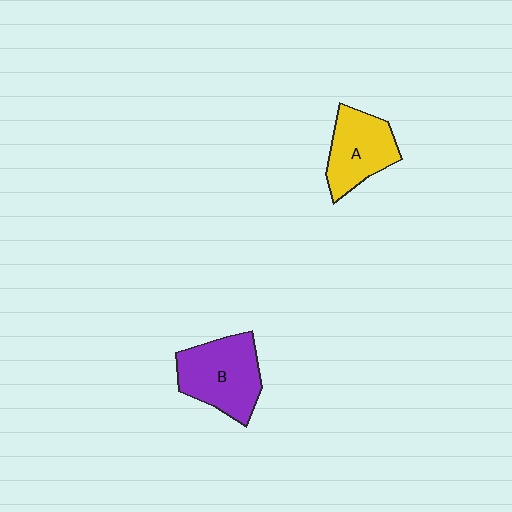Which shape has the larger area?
Shape B (purple).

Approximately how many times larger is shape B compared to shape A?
Approximately 1.2 times.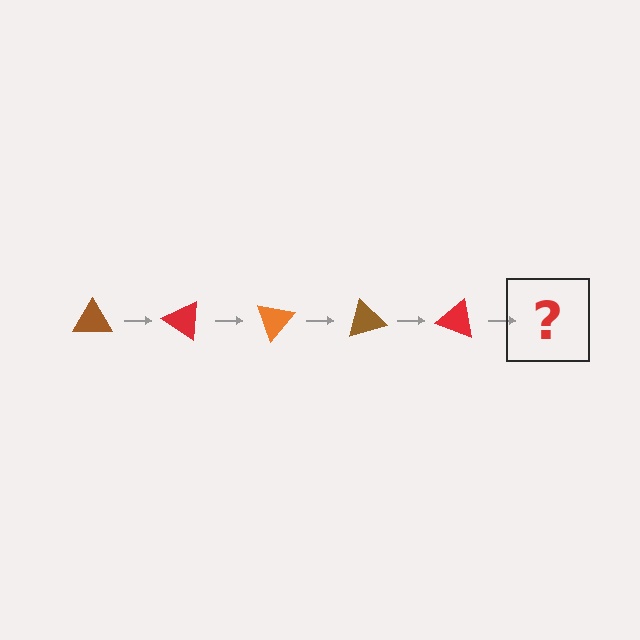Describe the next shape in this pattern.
It should be an orange triangle, rotated 175 degrees from the start.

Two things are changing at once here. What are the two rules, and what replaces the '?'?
The two rules are that it rotates 35 degrees each step and the color cycles through brown, red, and orange. The '?' should be an orange triangle, rotated 175 degrees from the start.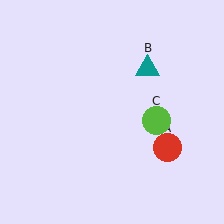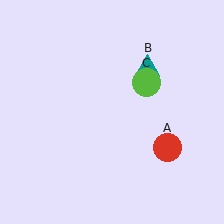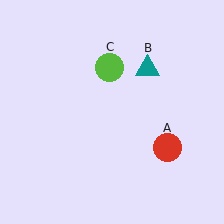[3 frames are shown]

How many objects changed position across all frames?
1 object changed position: lime circle (object C).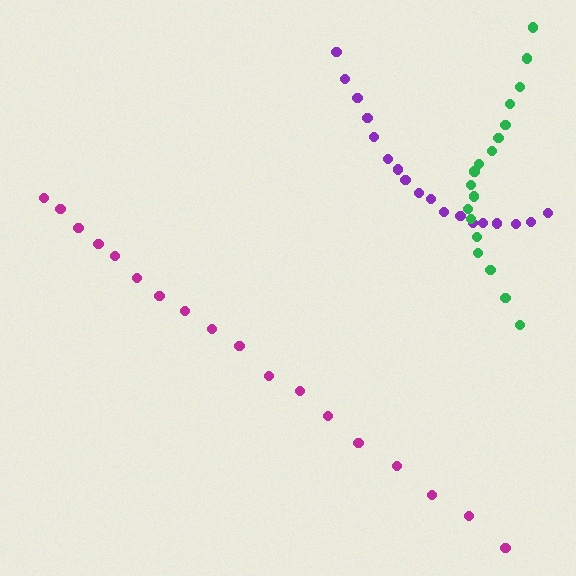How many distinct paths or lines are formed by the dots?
There are 3 distinct paths.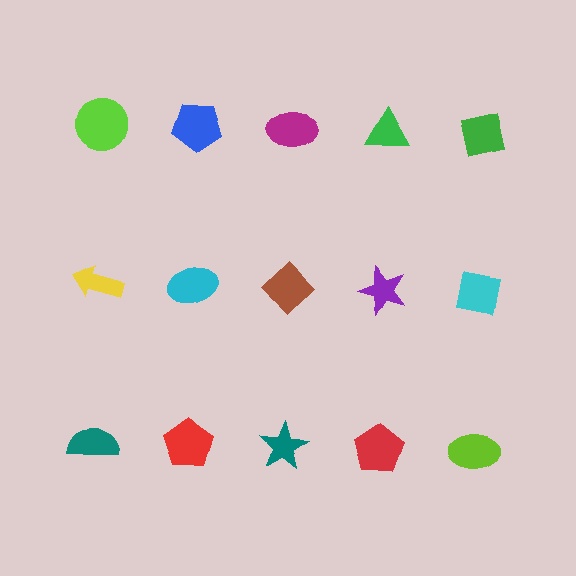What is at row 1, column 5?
A green square.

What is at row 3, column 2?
A red pentagon.